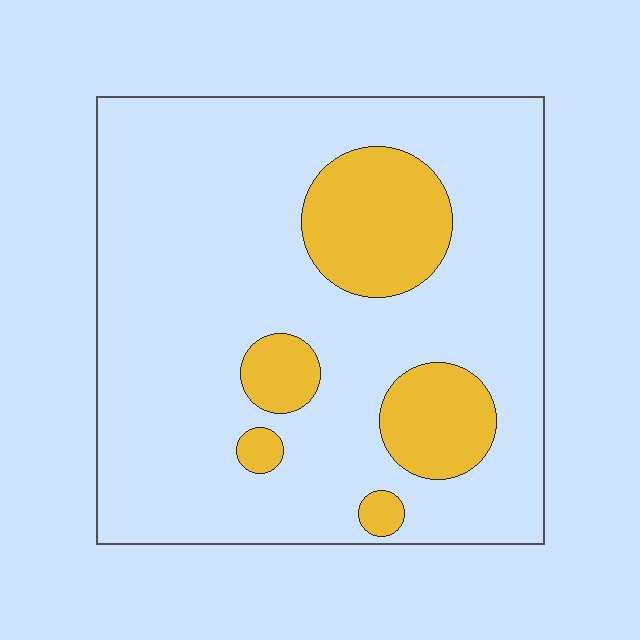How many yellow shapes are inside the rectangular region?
5.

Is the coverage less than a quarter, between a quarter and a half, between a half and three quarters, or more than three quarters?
Less than a quarter.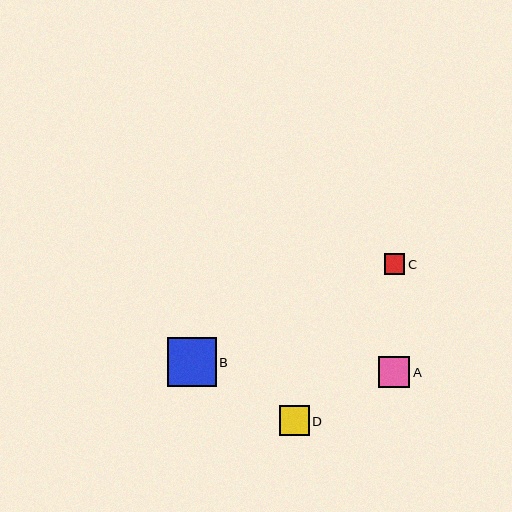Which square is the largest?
Square B is the largest with a size of approximately 49 pixels.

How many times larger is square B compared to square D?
Square B is approximately 1.6 times the size of square D.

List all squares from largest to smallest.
From largest to smallest: B, A, D, C.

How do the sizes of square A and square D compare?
Square A and square D are approximately the same size.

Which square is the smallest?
Square C is the smallest with a size of approximately 21 pixels.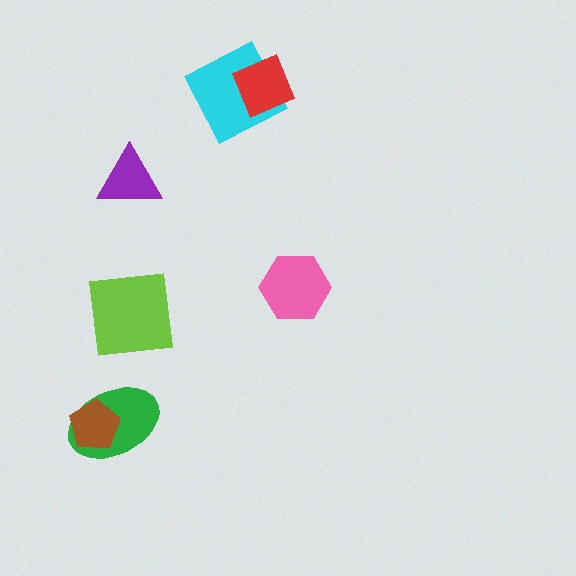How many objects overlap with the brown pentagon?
1 object overlaps with the brown pentagon.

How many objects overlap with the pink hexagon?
0 objects overlap with the pink hexagon.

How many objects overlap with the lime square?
0 objects overlap with the lime square.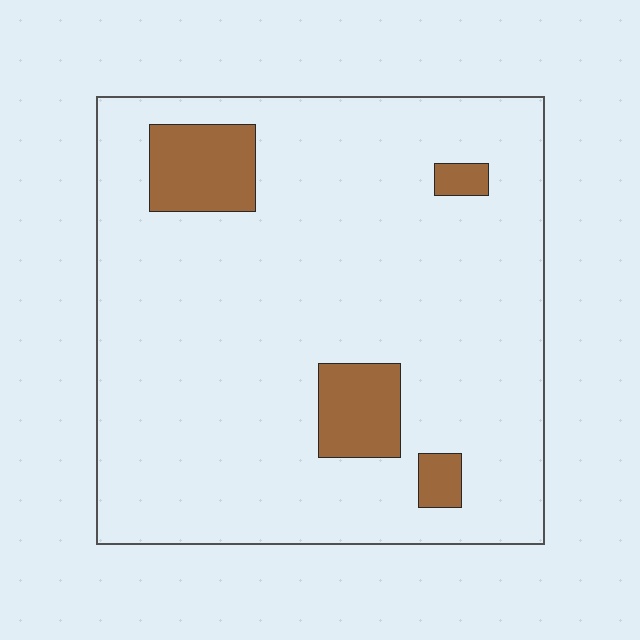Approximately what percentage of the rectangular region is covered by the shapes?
Approximately 10%.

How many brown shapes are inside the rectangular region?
4.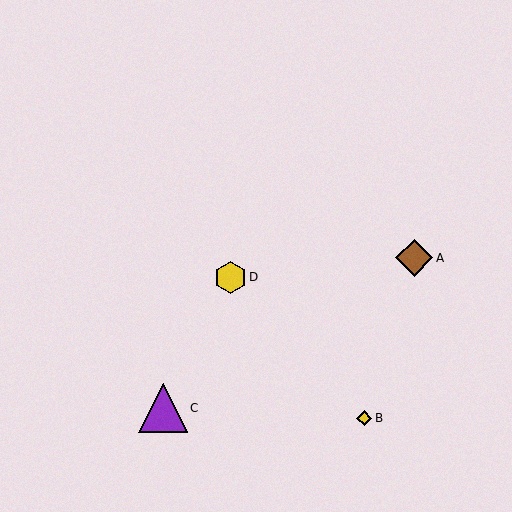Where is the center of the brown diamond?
The center of the brown diamond is at (414, 258).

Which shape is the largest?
The purple triangle (labeled C) is the largest.